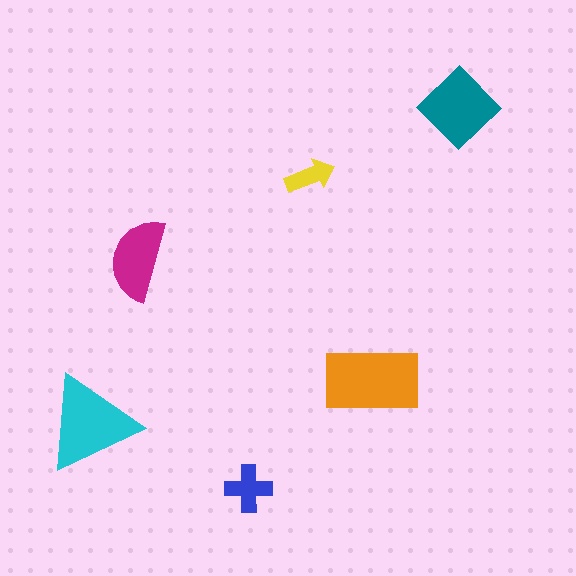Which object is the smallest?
The yellow arrow.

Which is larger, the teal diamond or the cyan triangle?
The cyan triangle.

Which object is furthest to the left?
The cyan triangle is leftmost.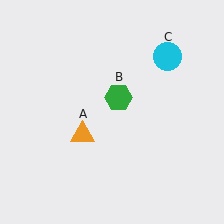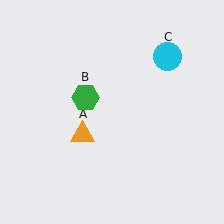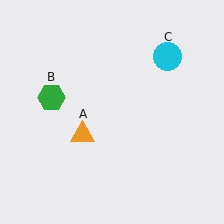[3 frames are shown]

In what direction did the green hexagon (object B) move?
The green hexagon (object B) moved left.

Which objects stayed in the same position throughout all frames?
Orange triangle (object A) and cyan circle (object C) remained stationary.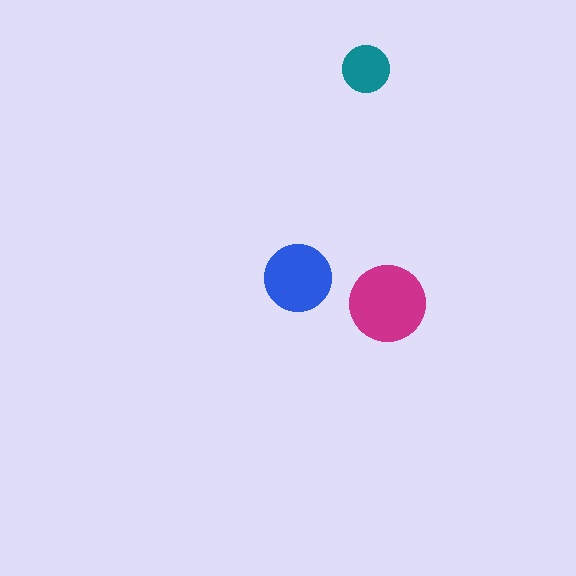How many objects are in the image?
There are 3 objects in the image.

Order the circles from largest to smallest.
the magenta one, the blue one, the teal one.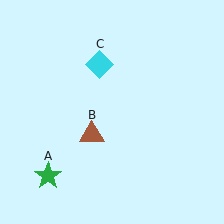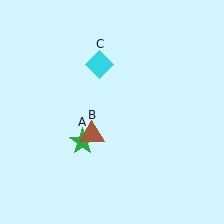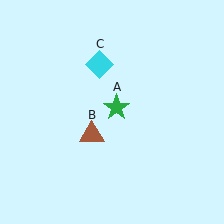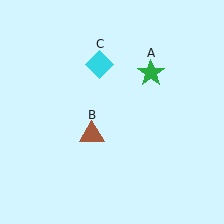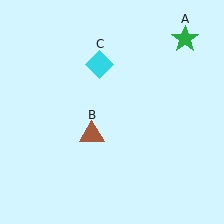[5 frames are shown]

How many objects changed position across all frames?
1 object changed position: green star (object A).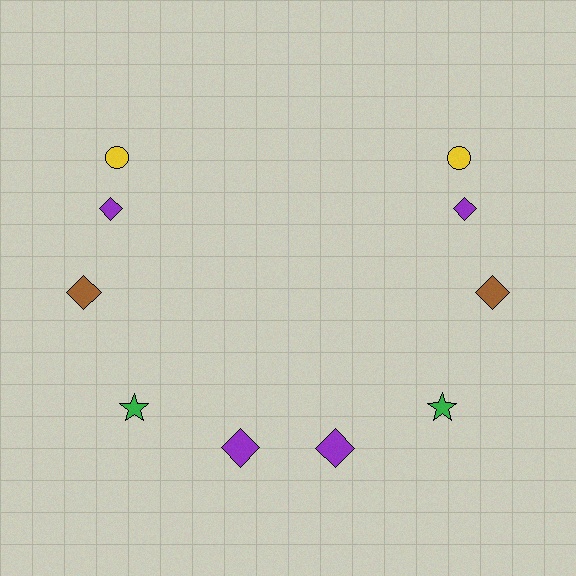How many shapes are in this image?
There are 10 shapes in this image.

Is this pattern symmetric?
Yes, this pattern has bilateral (reflection) symmetry.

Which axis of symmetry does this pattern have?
The pattern has a vertical axis of symmetry running through the center of the image.